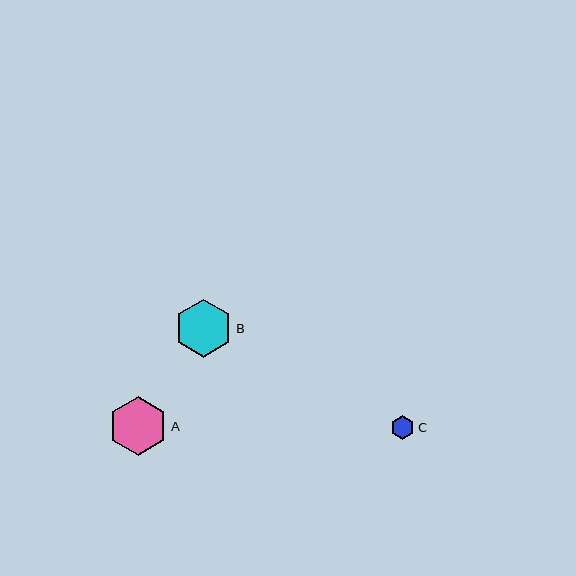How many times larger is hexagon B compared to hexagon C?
Hexagon B is approximately 2.4 times the size of hexagon C.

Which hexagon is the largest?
Hexagon A is the largest with a size of approximately 59 pixels.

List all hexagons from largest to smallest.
From largest to smallest: A, B, C.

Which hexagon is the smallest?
Hexagon C is the smallest with a size of approximately 24 pixels.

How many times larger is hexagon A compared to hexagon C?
Hexagon A is approximately 2.5 times the size of hexagon C.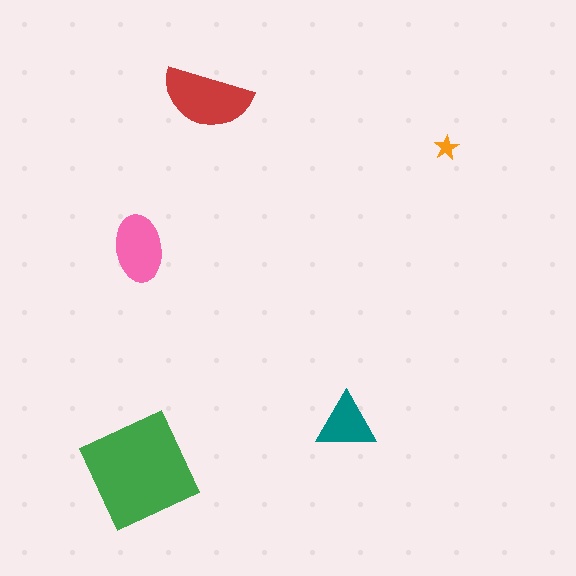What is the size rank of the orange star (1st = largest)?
5th.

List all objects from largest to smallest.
The green diamond, the red semicircle, the pink ellipse, the teal triangle, the orange star.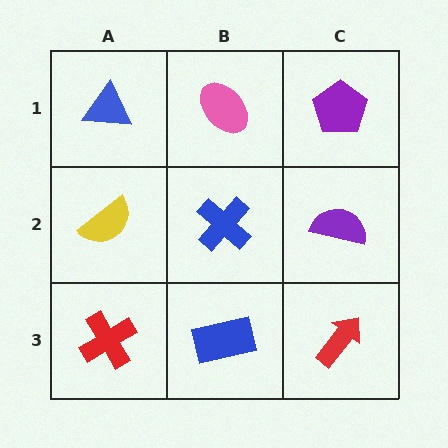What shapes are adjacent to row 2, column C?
A purple pentagon (row 1, column C), a red arrow (row 3, column C), a blue cross (row 2, column B).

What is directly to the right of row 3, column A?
A blue rectangle.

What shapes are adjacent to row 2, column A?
A blue triangle (row 1, column A), a red cross (row 3, column A), a blue cross (row 2, column B).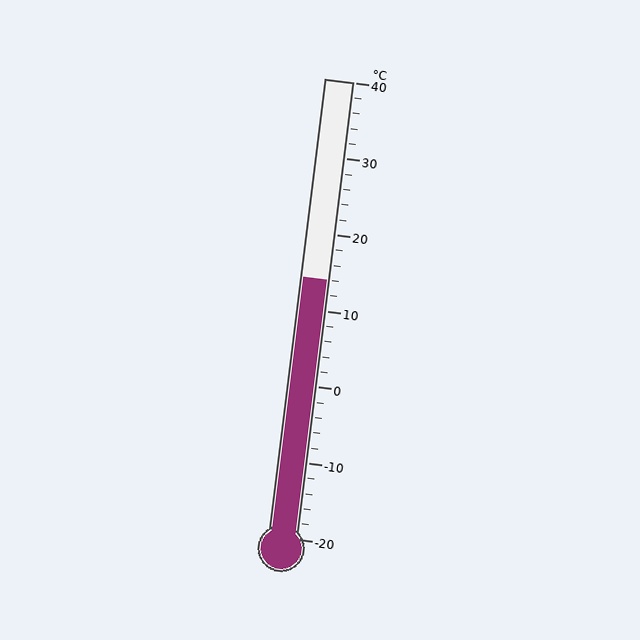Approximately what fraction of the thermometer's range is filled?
The thermometer is filled to approximately 55% of its range.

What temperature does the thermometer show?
The thermometer shows approximately 14°C.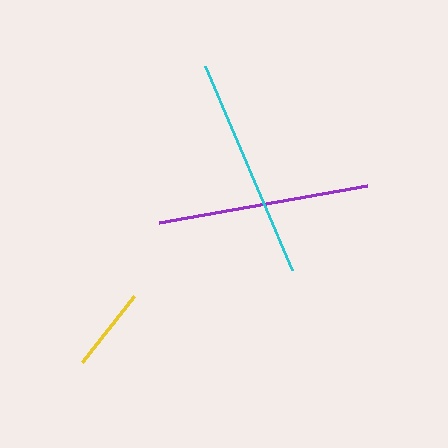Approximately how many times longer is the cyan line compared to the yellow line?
The cyan line is approximately 2.6 times the length of the yellow line.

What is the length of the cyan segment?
The cyan segment is approximately 221 pixels long.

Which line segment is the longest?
The cyan line is the longest at approximately 221 pixels.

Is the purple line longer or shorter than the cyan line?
The cyan line is longer than the purple line.